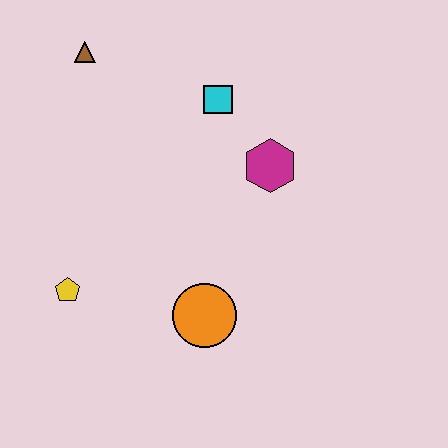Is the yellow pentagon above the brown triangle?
No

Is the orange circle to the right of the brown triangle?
Yes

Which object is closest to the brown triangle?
The cyan square is closest to the brown triangle.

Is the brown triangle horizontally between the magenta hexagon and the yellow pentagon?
Yes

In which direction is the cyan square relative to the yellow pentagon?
The cyan square is above the yellow pentagon.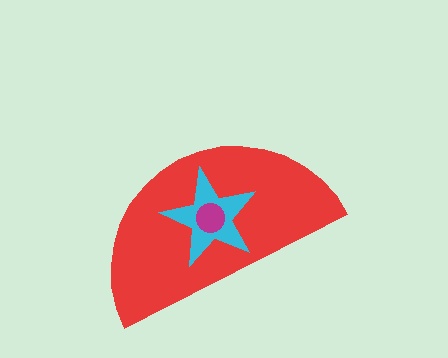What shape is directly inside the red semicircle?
The cyan star.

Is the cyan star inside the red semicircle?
Yes.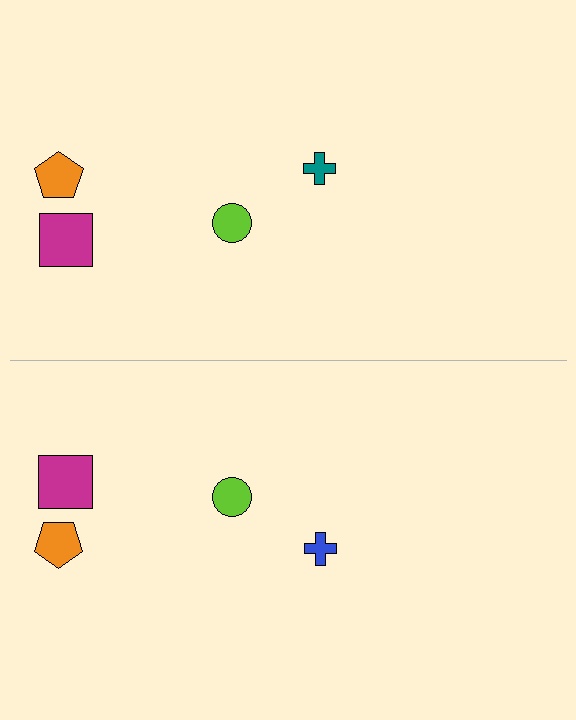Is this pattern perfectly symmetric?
No, the pattern is not perfectly symmetric. The blue cross on the bottom side breaks the symmetry — its mirror counterpart is teal.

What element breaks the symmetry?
The blue cross on the bottom side breaks the symmetry — its mirror counterpart is teal.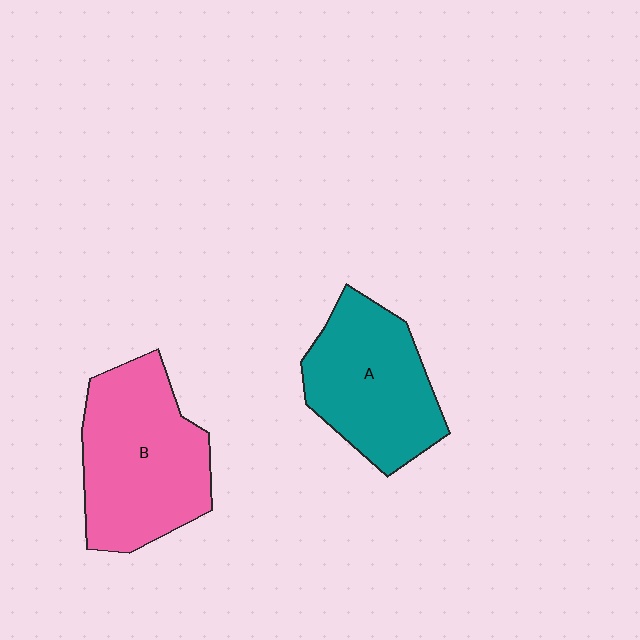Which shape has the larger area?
Shape B (pink).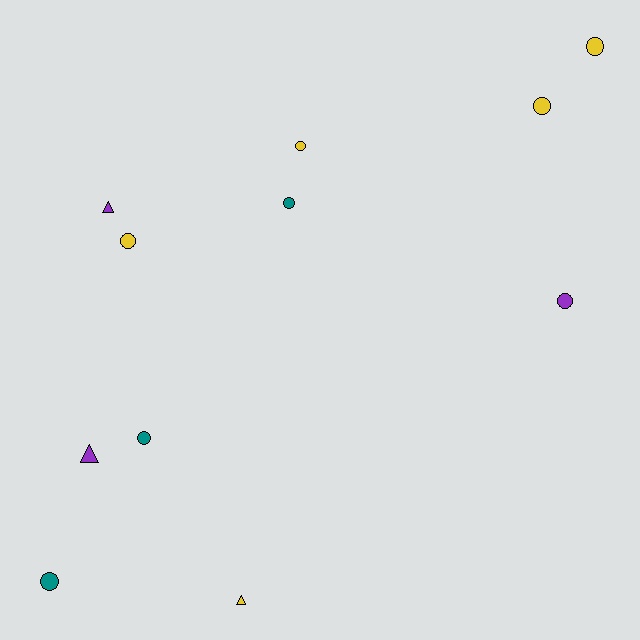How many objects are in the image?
There are 11 objects.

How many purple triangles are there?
There are 2 purple triangles.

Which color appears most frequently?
Yellow, with 5 objects.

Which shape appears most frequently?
Circle, with 8 objects.